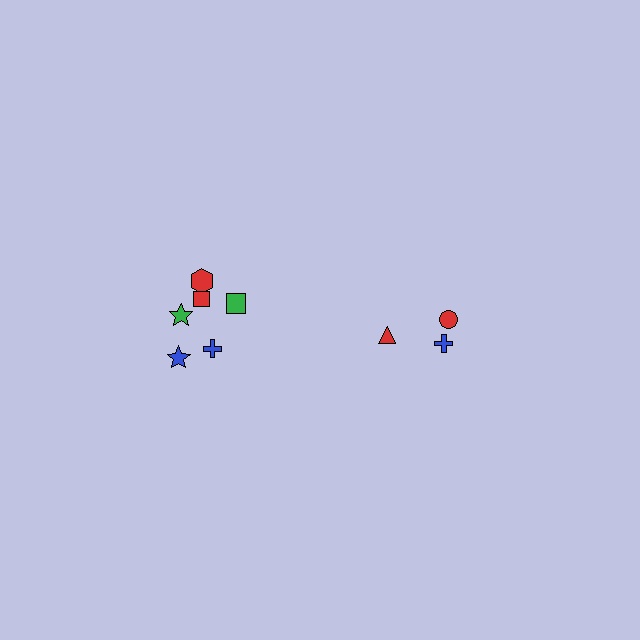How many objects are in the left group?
There are 6 objects.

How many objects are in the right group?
There are 3 objects.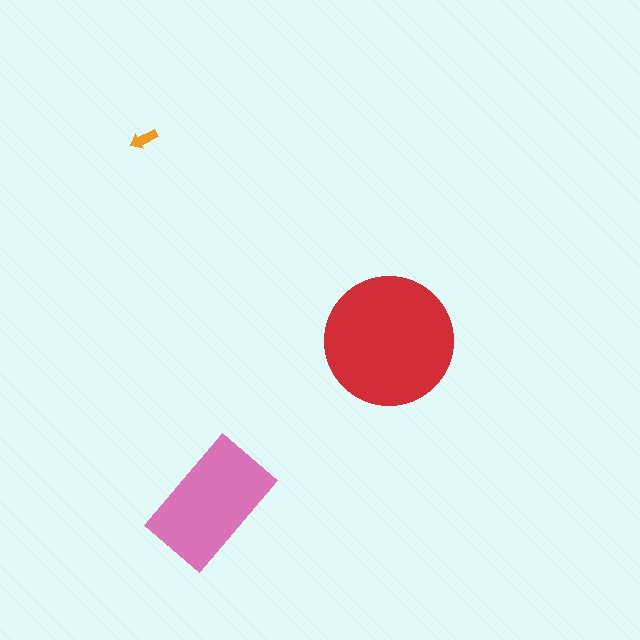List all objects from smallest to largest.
The orange arrow, the pink rectangle, the red circle.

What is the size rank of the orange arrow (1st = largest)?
3rd.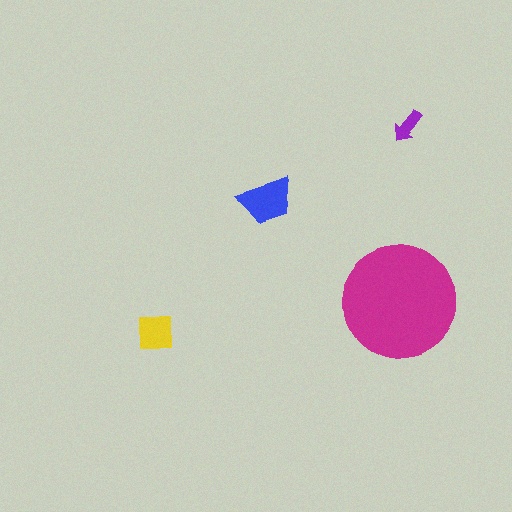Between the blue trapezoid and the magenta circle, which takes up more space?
The magenta circle.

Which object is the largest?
The magenta circle.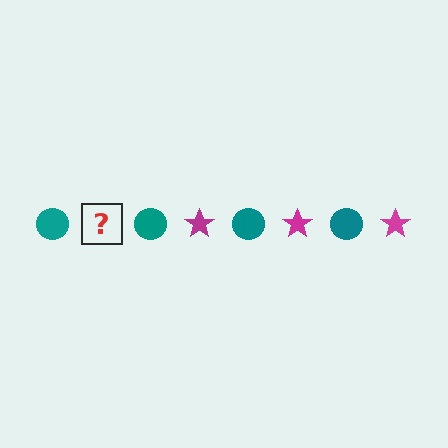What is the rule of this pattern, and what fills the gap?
The rule is that the pattern alternates between teal circle and magenta star. The gap should be filled with a magenta star.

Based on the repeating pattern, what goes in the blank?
The blank should be a magenta star.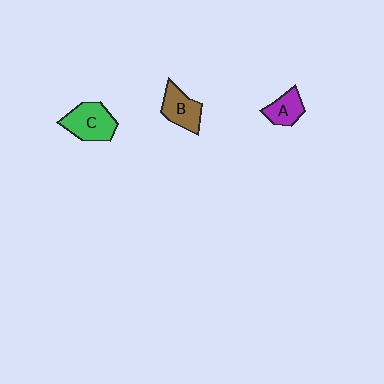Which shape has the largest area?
Shape C (green).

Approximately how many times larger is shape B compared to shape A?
Approximately 1.3 times.